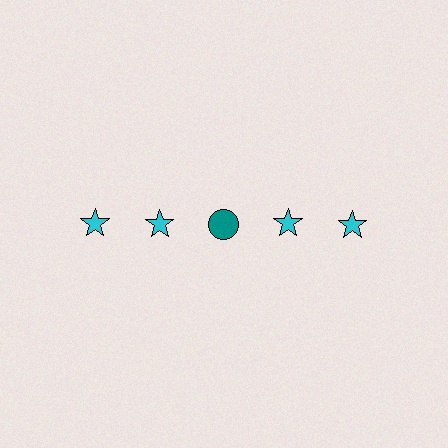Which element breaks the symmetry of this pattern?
The teal circle in the top row, center column breaks the symmetry. All other shapes are cyan stars.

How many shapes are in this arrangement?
There are 5 shapes arranged in a grid pattern.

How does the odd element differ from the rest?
It differs in both color (teal instead of cyan) and shape (circle instead of star).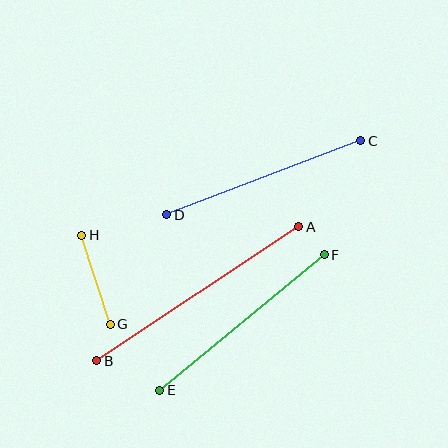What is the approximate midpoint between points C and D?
The midpoint is at approximately (264, 178) pixels.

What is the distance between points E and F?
The distance is approximately 213 pixels.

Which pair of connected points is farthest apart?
Points A and B are farthest apart.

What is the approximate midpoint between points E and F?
The midpoint is at approximately (242, 322) pixels.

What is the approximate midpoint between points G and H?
The midpoint is at approximately (96, 280) pixels.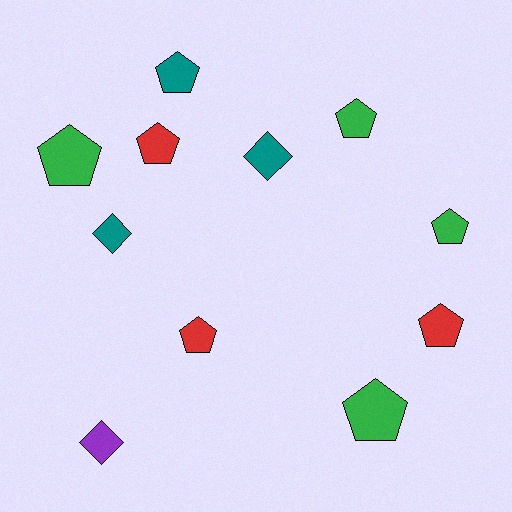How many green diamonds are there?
There are no green diamonds.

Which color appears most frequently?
Green, with 4 objects.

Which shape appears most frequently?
Pentagon, with 8 objects.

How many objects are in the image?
There are 11 objects.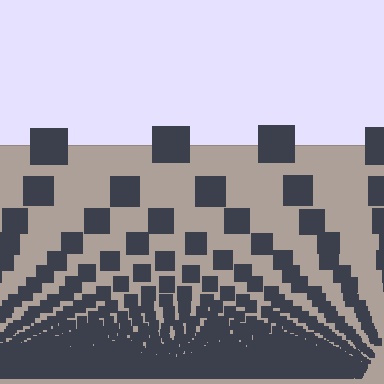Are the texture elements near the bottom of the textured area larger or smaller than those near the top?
Smaller. The gradient is inverted — elements near the bottom are smaller and denser.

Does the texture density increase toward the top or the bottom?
Density increases toward the bottom.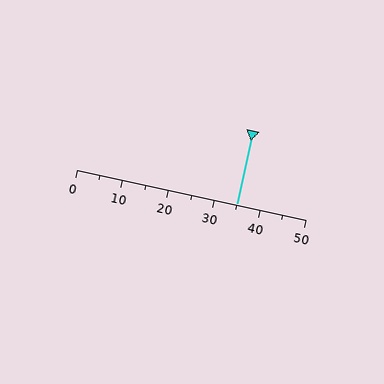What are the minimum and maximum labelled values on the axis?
The axis runs from 0 to 50.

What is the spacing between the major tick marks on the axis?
The major ticks are spaced 10 apart.